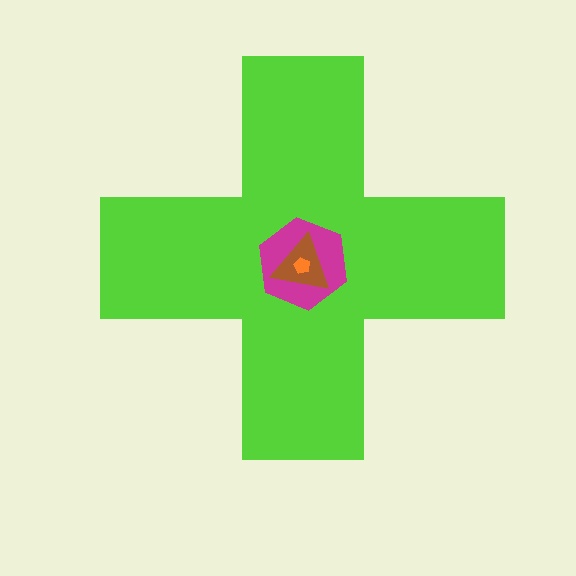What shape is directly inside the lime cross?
The magenta hexagon.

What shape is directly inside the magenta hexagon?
The brown triangle.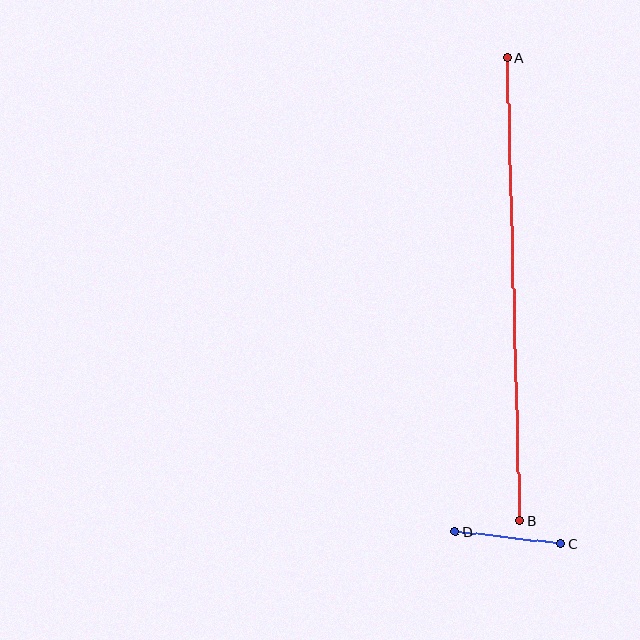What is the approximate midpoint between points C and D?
The midpoint is at approximately (508, 538) pixels.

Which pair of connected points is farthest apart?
Points A and B are farthest apart.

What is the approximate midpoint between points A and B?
The midpoint is at approximately (513, 289) pixels.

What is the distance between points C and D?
The distance is approximately 106 pixels.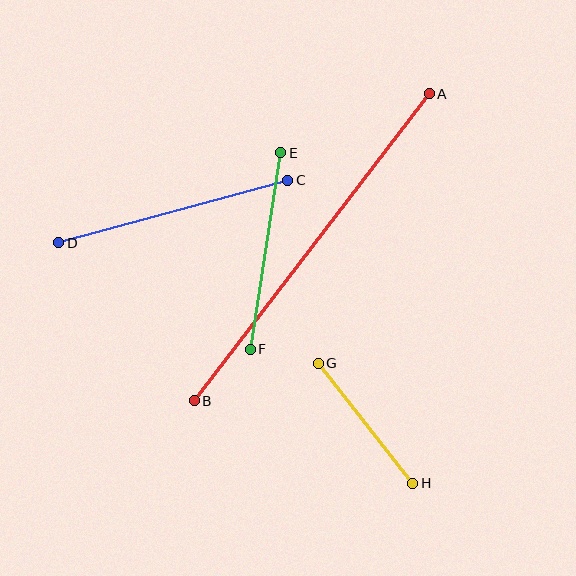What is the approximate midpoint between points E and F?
The midpoint is at approximately (265, 251) pixels.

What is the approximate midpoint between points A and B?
The midpoint is at approximately (312, 247) pixels.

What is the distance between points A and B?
The distance is approximately 387 pixels.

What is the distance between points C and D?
The distance is approximately 238 pixels.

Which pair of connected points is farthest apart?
Points A and B are farthest apart.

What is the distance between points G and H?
The distance is approximately 153 pixels.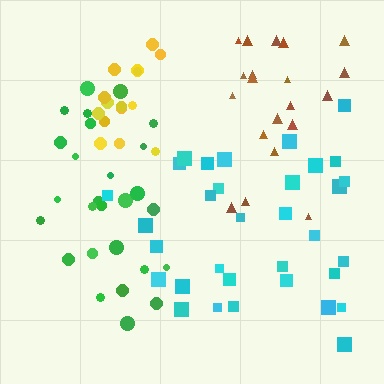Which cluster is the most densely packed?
Yellow.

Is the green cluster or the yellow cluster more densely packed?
Yellow.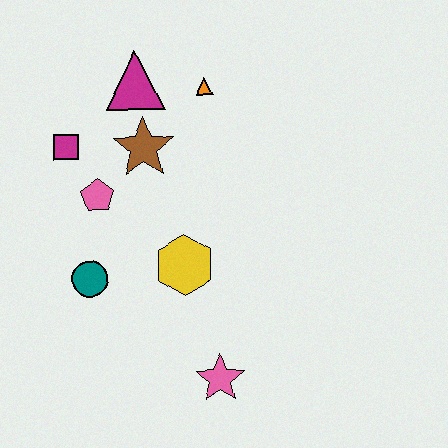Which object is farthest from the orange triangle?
The pink star is farthest from the orange triangle.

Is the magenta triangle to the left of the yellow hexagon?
Yes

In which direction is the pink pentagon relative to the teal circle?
The pink pentagon is above the teal circle.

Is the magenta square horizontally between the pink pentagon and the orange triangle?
No